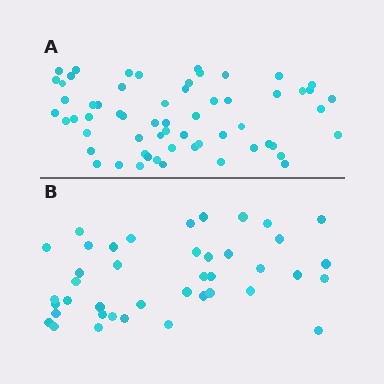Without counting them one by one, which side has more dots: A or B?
Region A (the top region) has more dots.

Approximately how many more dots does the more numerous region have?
Region A has approximately 20 more dots than region B.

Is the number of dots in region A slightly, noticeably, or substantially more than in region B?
Region A has substantially more. The ratio is roughly 1.5 to 1.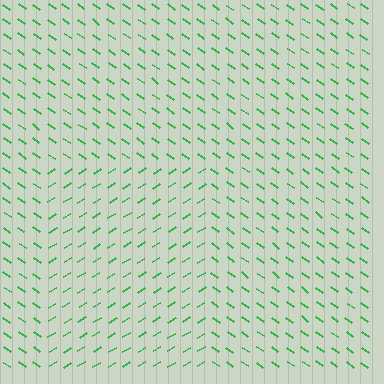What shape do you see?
I see a rectangle.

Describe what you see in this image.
The image is filled with small green line segments. A rectangle region in the image has lines oriented differently from the surrounding lines, creating a visible texture boundary.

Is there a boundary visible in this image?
Yes, there is a texture boundary formed by a change in line orientation.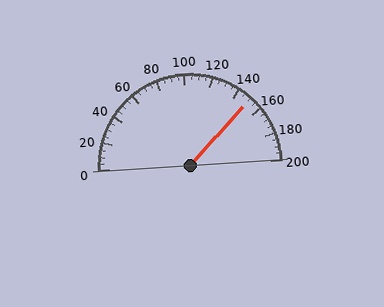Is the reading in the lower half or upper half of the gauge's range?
The reading is in the upper half of the range (0 to 200).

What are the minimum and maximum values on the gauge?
The gauge ranges from 0 to 200.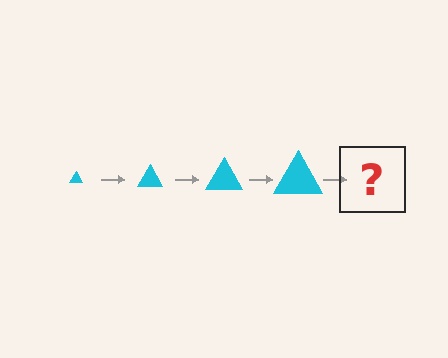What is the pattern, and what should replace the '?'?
The pattern is that the triangle gets progressively larger each step. The '?' should be a cyan triangle, larger than the previous one.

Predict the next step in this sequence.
The next step is a cyan triangle, larger than the previous one.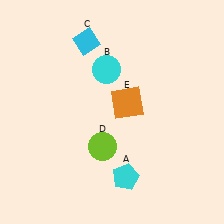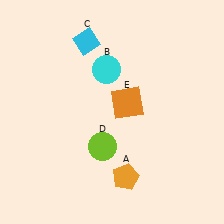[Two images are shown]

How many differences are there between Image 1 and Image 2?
There is 1 difference between the two images.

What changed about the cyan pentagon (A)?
In Image 1, A is cyan. In Image 2, it changed to orange.